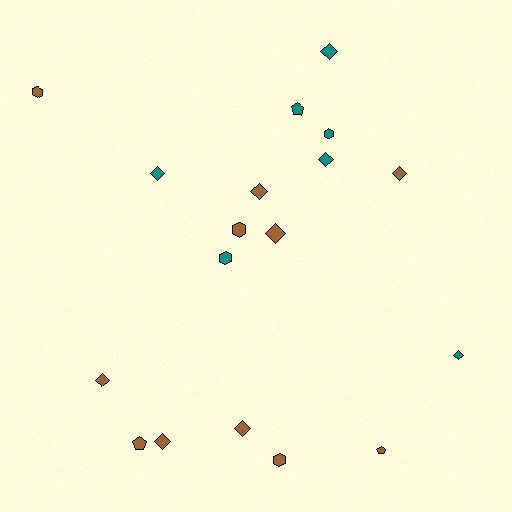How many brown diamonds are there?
There are 6 brown diamonds.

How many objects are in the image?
There are 18 objects.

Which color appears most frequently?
Brown, with 11 objects.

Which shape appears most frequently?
Diamond, with 10 objects.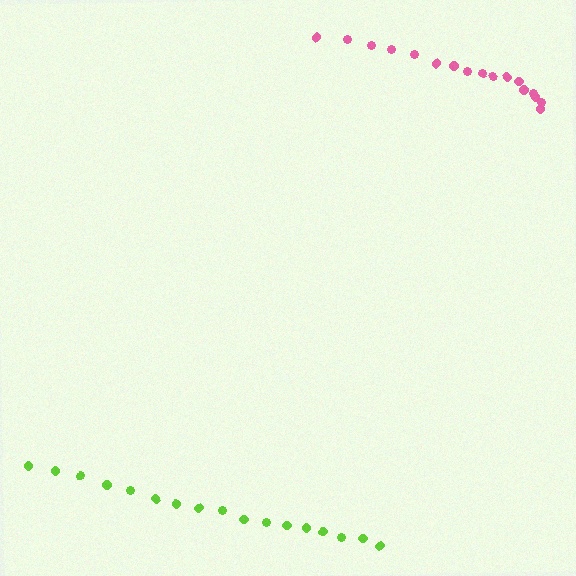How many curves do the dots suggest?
There are 2 distinct paths.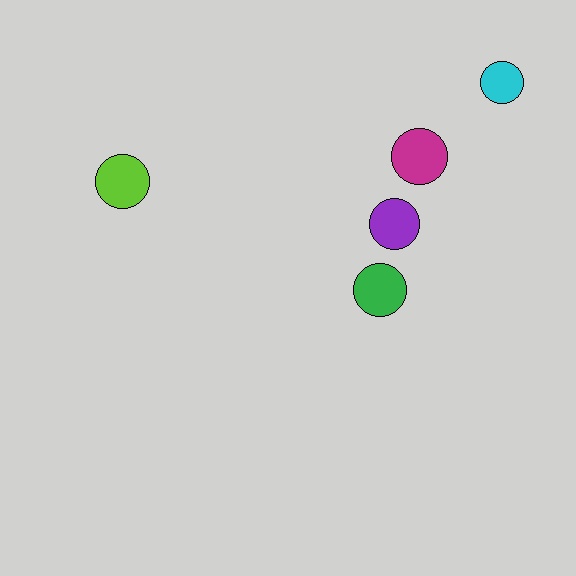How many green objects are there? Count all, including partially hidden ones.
There is 1 green object.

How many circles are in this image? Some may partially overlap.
There are 5 circles.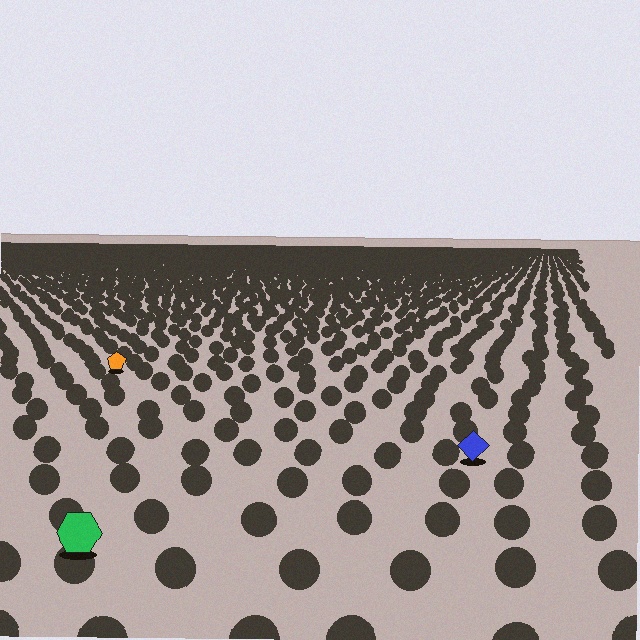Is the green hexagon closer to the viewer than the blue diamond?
Yes. The green hexagon is closer — you can tell from the texture gradient: the ground texture is coarser near it.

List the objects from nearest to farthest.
From nearest to farthest: the green hexagon, the blue diamond, the orange pentagon.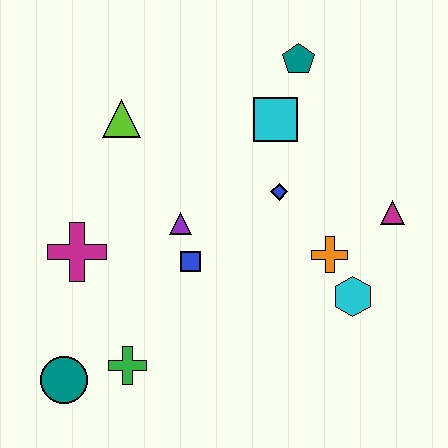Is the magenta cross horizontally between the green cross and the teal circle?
Yes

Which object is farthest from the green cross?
The teal pentagon is farthest from the green cross.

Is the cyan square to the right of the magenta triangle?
No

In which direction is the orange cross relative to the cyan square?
The orange cross is below the cyan square.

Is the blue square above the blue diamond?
No